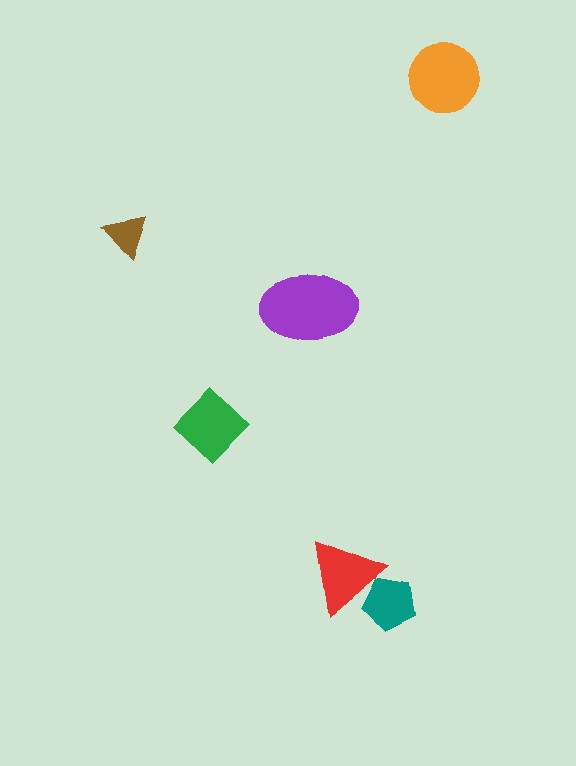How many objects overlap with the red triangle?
1 object overlaps with the red triangle.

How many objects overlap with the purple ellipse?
0 objects overlap with the purple ellipse.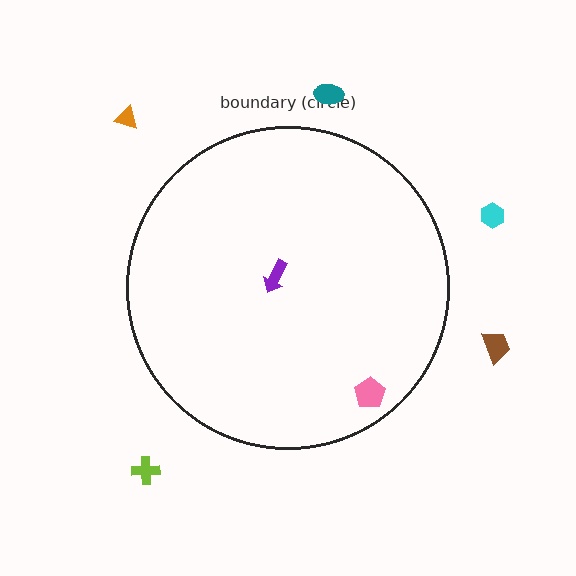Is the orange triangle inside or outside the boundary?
Outside.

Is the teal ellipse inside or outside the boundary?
Outside.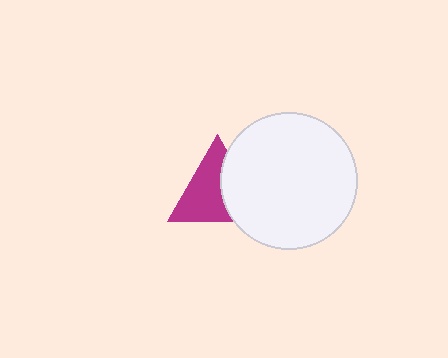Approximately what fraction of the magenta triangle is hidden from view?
Roughly 39% of the magenta triangle is hidden behind the white circle.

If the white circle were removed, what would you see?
You would see the complete magenta triangle.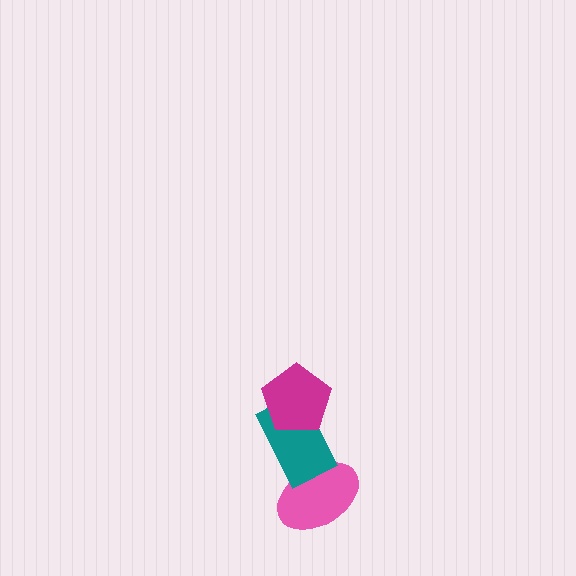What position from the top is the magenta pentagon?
The magenta pentagon is 1st from the top.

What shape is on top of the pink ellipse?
The teal rectangle is on top of the pink ellipse.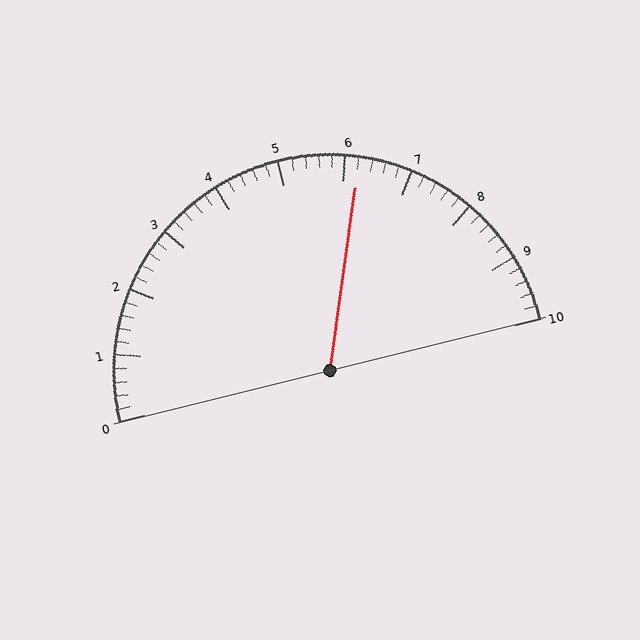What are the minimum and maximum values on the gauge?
The gauge ranges from 0 to 10.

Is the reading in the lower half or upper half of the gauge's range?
The reading is in the upper half of the range (0 to 10).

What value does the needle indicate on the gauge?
The needle indicates approximately 6.2.